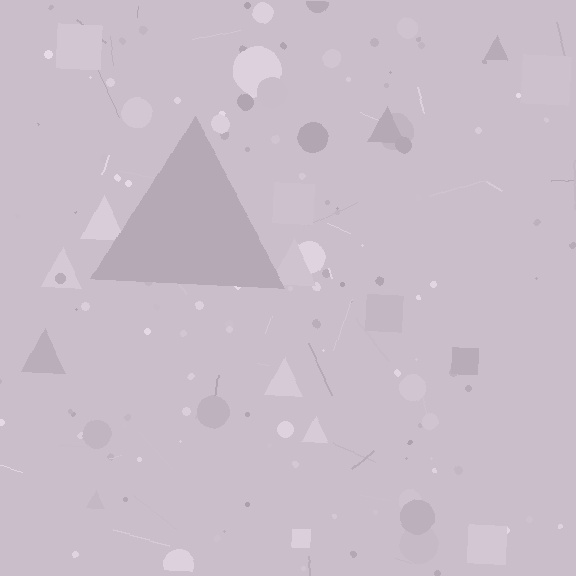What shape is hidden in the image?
A triangle is hidden in the image.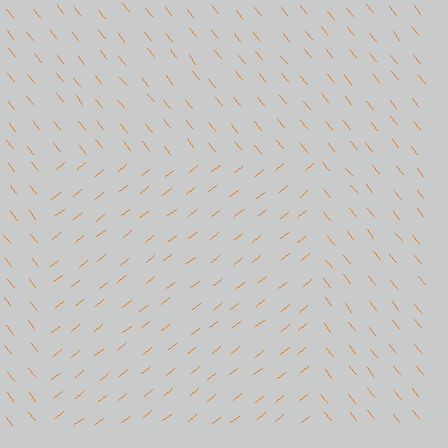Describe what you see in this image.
The image is filled with small orange line segments. A rectangle region in the image has lines oriented differently from the surrounding lines, creating a visible texture boundary.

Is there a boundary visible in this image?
Yes, there is a texture boundary formed by a change in line orientation.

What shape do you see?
I see a rectangle.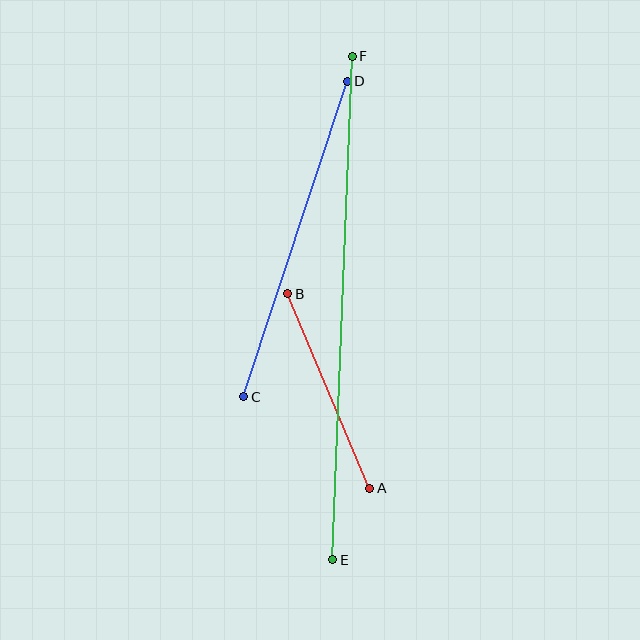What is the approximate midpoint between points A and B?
The midpoint is at approximately (329, 391) pixels.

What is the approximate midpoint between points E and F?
The midpoint is at approximately (342, 308) pixels.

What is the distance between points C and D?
The distance is approximately 332 pixels.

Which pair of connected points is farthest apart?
Points E and F are farthest apart.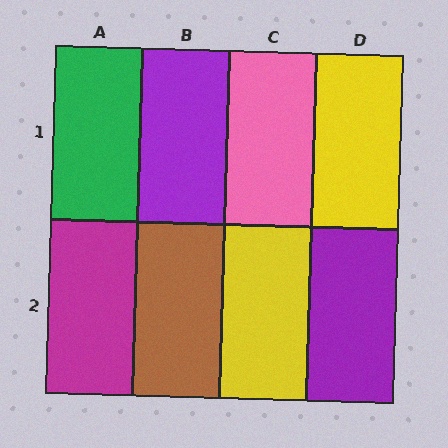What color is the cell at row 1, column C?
Pink.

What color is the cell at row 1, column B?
Purple.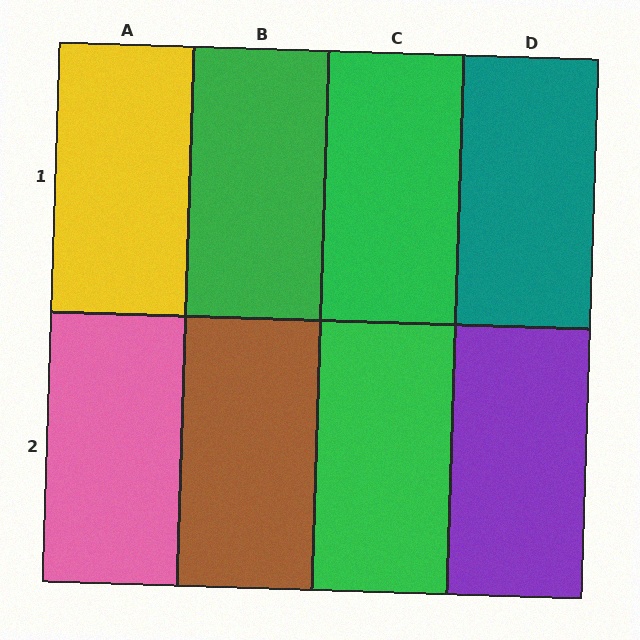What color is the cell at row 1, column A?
Yellow.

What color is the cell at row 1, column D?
Teal.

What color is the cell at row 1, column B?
Green.